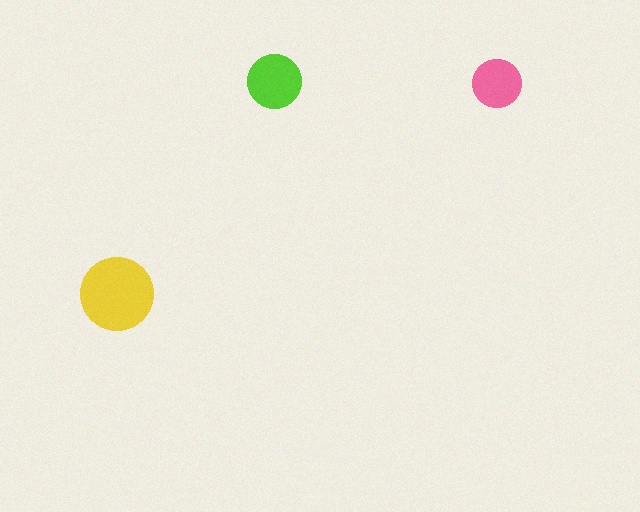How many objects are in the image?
There are 3 objects in the image.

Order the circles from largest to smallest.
the yellow one, the lime one, the pink one.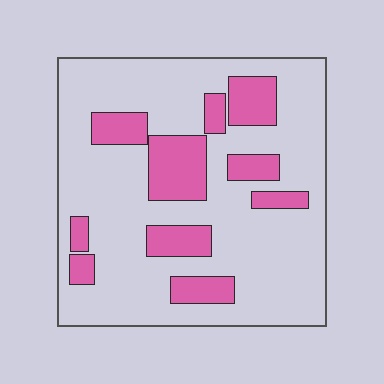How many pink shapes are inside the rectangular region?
10.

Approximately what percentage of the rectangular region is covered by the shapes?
Approximately 25%.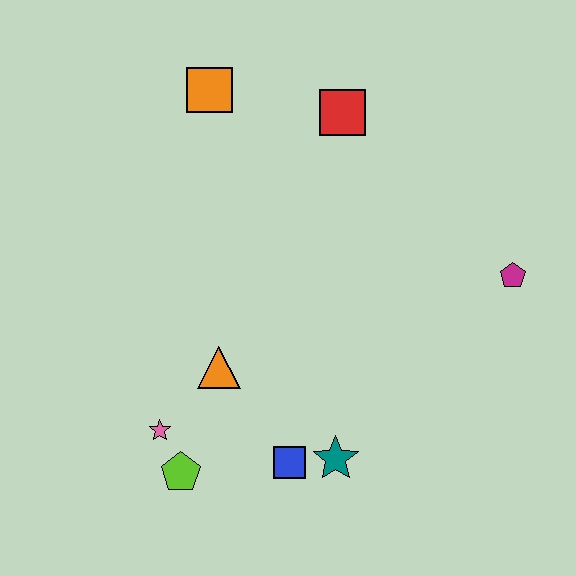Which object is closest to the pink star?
The lime pentagon is closest to the pink star.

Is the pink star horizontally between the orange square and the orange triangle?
No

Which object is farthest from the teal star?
The orange square is farthest from the teal star.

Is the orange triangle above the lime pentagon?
Yes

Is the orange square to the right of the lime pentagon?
Yes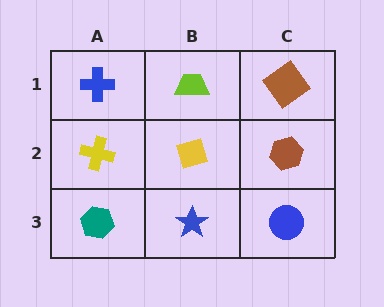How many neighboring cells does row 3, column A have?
2.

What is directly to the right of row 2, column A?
A yellow diamond.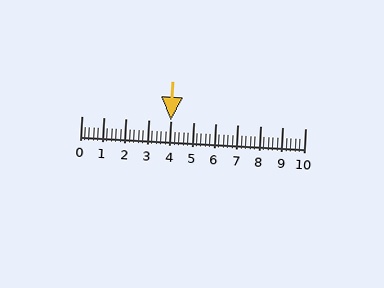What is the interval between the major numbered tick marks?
The major tick marks are spaced 1 units apart.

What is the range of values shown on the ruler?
The ruler shows values from 0 to 10.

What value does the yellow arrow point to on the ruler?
The yellow arrow points to approximately 4.0.